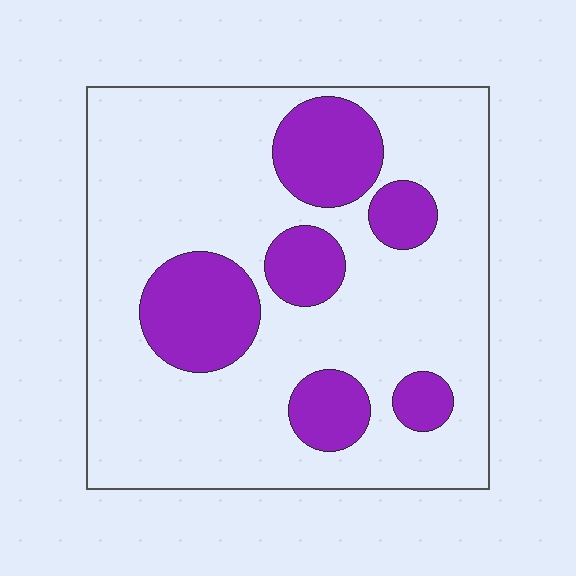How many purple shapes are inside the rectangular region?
6.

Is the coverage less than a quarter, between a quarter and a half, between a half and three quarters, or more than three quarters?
Less than a quarter.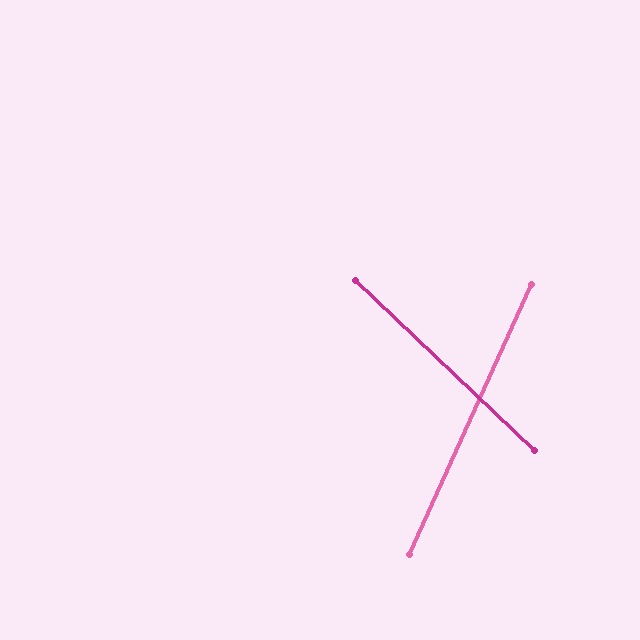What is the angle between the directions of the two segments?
Approximately 71 degrees.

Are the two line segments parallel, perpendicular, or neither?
Neither parallel nor perpendicular — they differ by about 71°.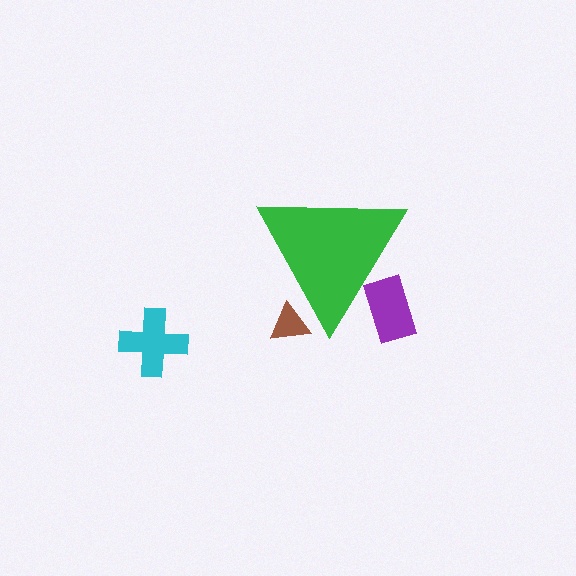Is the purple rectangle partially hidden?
Yes, the purple rectangle is partially hidden behind the green triangle.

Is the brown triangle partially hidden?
Yes, the brown triangle is partially hidden behind the green triangle.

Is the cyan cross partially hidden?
No, the cyan cross is fully visible.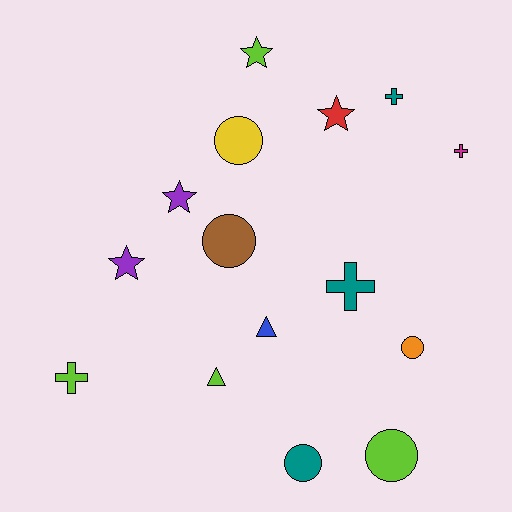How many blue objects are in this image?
There is 1 blue object.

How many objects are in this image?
There are 15 objects.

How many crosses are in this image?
There are 4 crosses.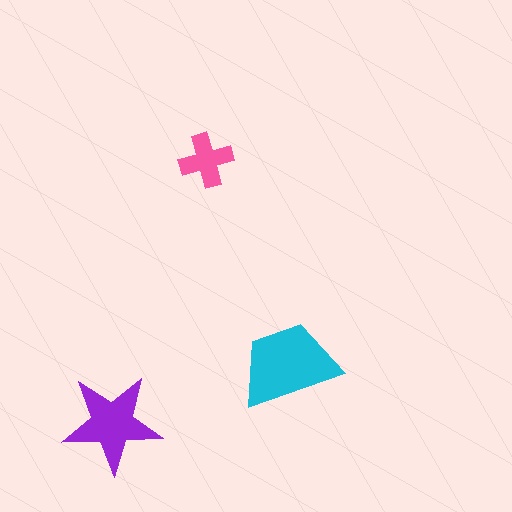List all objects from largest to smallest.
The cyan trapezoid, the purple star, the pink cross.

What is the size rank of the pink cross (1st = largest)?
3rd.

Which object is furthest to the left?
The purple star is leftmost.